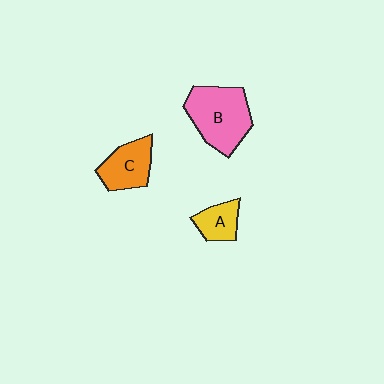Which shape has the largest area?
Shape B (pink).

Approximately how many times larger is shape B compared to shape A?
Approximately 2.3 times.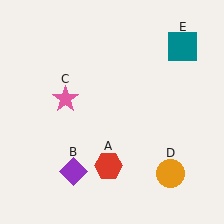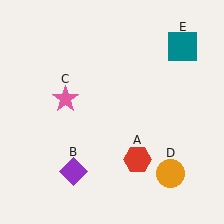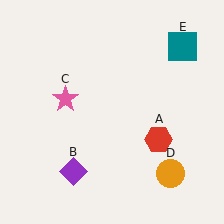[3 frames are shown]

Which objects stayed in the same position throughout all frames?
Purple diamond (object B) and pink star (object C) and orange circle (object D) and teal square (object E) remained stationary.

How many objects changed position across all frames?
1 object changed position: red hexagon (object A).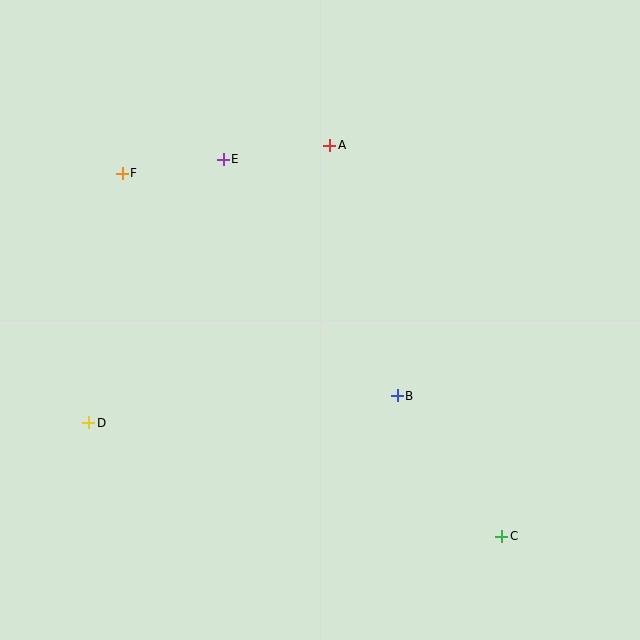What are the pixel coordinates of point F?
Point F is at (122, 173).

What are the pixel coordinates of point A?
Point A is at (330, 145).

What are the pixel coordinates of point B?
Point B is at (397, 396).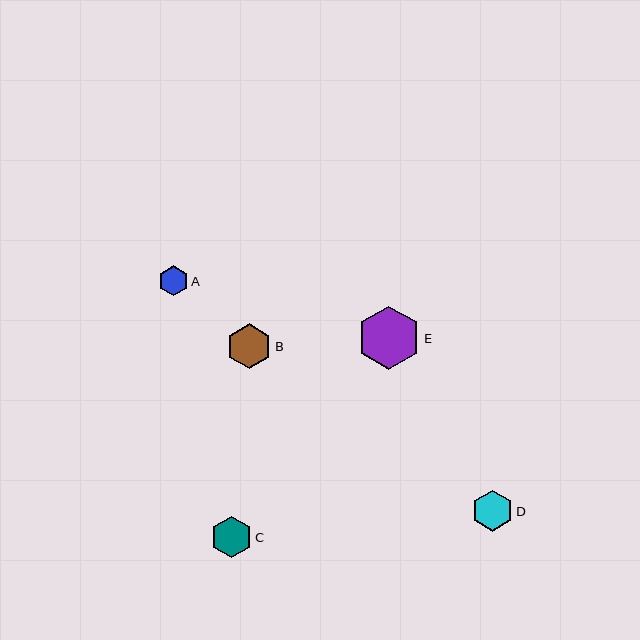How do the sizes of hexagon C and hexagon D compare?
Hexagon C and hexagon D are approximately the same size.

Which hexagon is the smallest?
Hexagon A is the smallest with a size of approximately 30 pixels.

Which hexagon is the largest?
Hexagon E is the largest with a size of approximately 63 pixels.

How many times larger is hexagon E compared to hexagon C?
Hexagon E is approximately 1.5 times the size of hexagon C.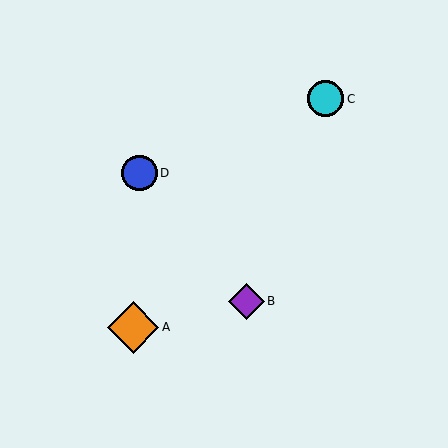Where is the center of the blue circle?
The center of the blue circle is at (140, 173).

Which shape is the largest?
The orange diamond (labeled A) is the largest.